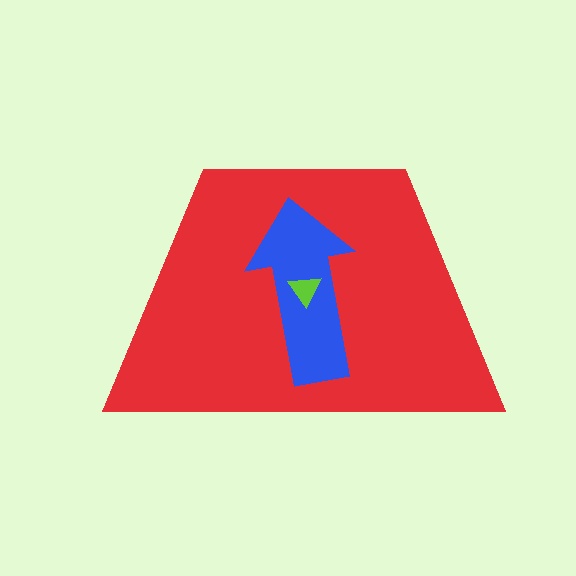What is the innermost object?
The lime triangle.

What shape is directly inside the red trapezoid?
The blue arrow.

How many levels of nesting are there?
3.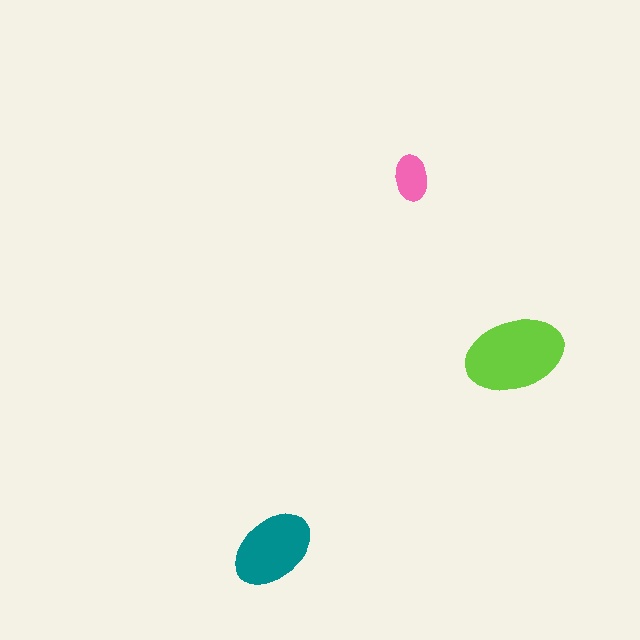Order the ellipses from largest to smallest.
the lime one, the teal one, the pink one.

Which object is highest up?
The pink ellipse is topmost.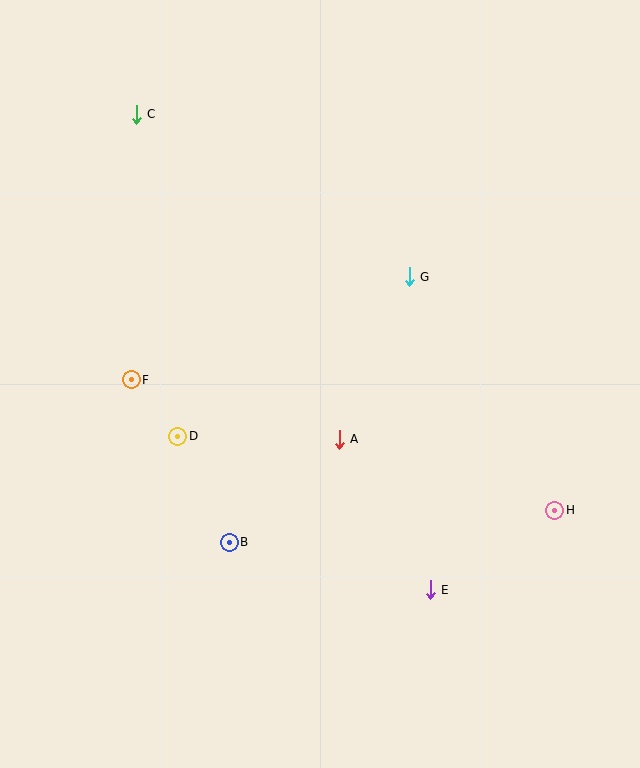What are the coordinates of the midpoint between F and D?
The midpoint between F and D is at (155, 408).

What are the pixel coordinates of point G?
Point G is at (409, 277).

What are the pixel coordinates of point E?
Point E is at (430, 590).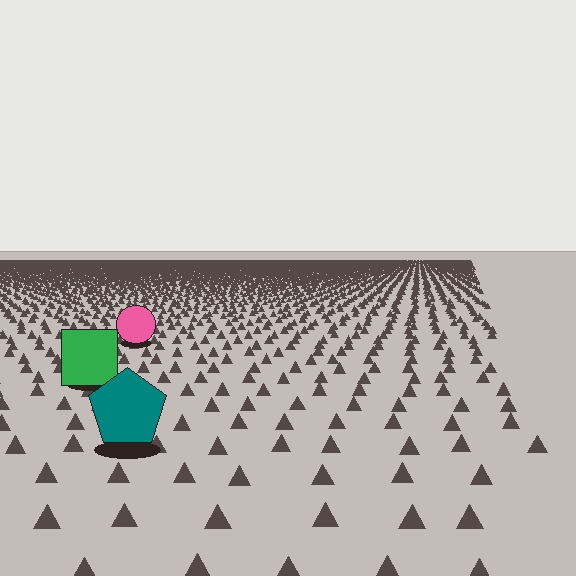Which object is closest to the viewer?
The teal pentagon is closest. The texture marks near it are larger and more spread out.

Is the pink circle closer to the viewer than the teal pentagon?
No. The teal pentagon is closer — you can tell from the texture gradient: the ground texture is coarser near it.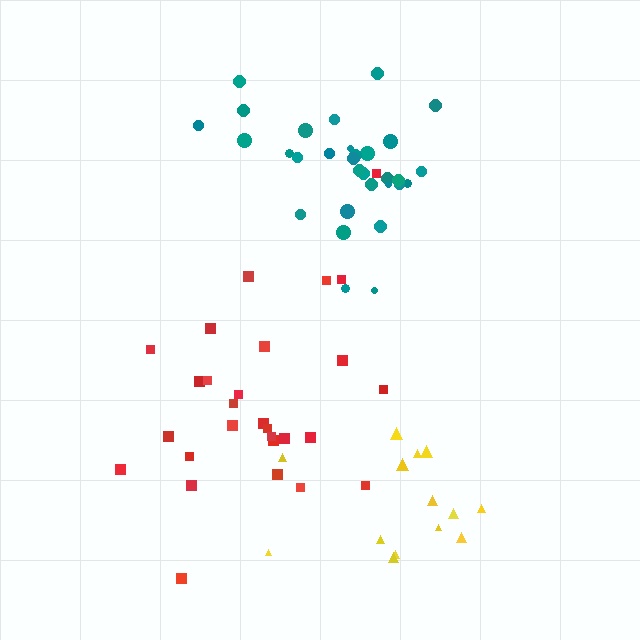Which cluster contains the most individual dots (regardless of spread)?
Teal (31).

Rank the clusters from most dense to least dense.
teal, red, yellow.